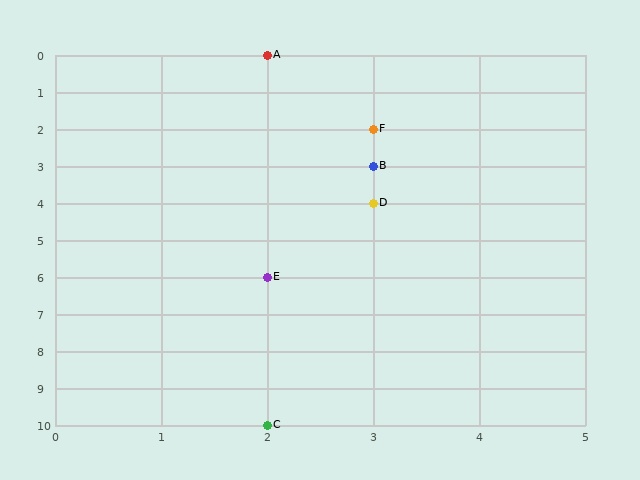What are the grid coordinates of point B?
Point B is at grid coordinates (3, 3).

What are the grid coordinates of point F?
Point F is at grid coordinates (3, 2).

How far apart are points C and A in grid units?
Points C and A are 10 rows apart.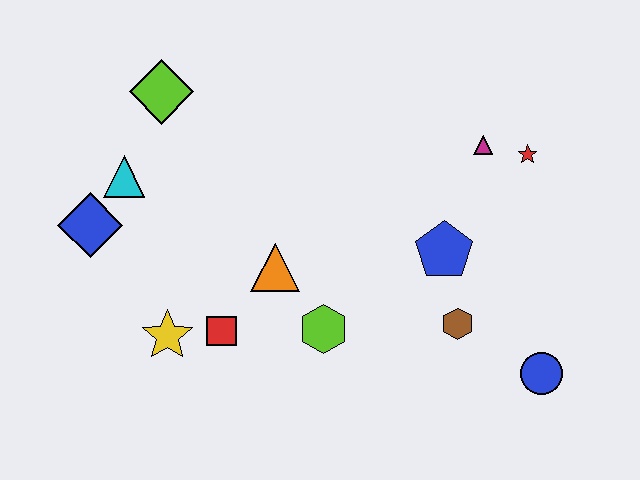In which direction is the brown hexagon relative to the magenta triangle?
The brown hexagon is below the magenta triangle.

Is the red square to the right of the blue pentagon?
No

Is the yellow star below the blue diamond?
Yes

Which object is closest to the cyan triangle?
The blue diamond is closest to the cyan triangle.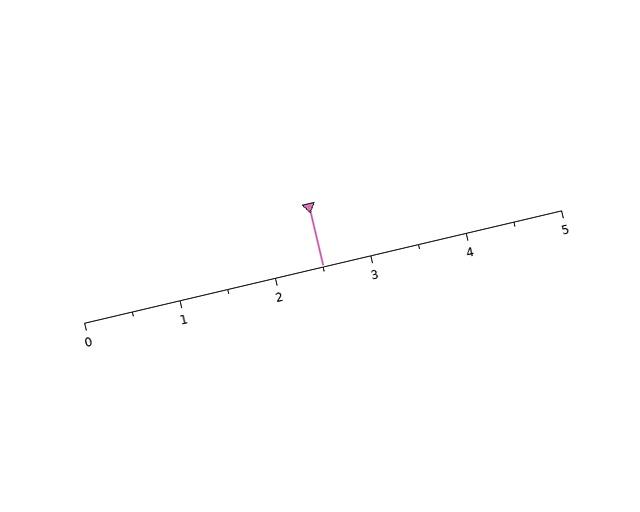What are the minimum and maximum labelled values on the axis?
The axis runs from 0 to 5.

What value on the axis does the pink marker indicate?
The marker indicates approximately 2.5.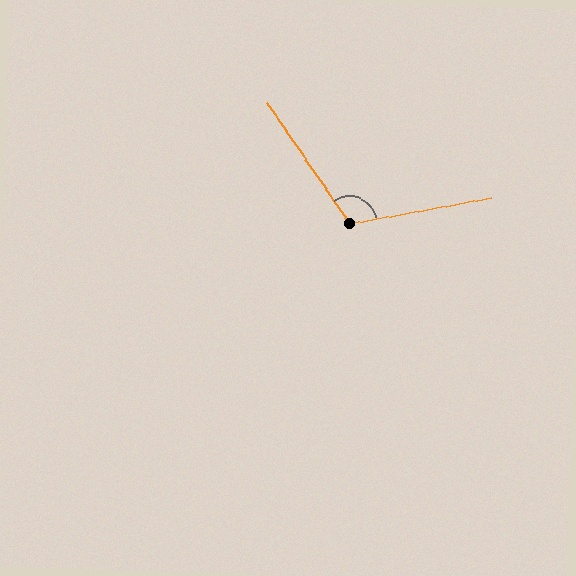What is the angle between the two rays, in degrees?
Approximately 114 degrees.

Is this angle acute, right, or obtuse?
It is obtuse.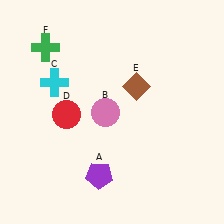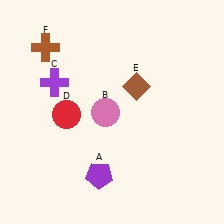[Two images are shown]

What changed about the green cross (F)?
In Image 1, F is green. In Image 2, it changed to brown.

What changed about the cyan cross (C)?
In Image 1, C is cyan. In Image 2, it changed to purple.